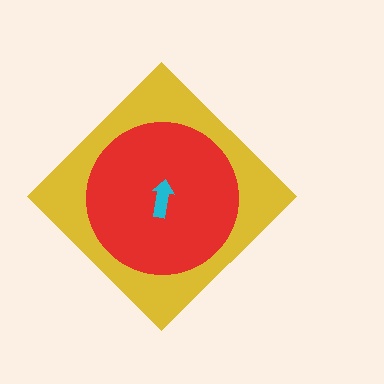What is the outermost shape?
The yellow diamond.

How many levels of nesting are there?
3.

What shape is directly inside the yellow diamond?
The red circle.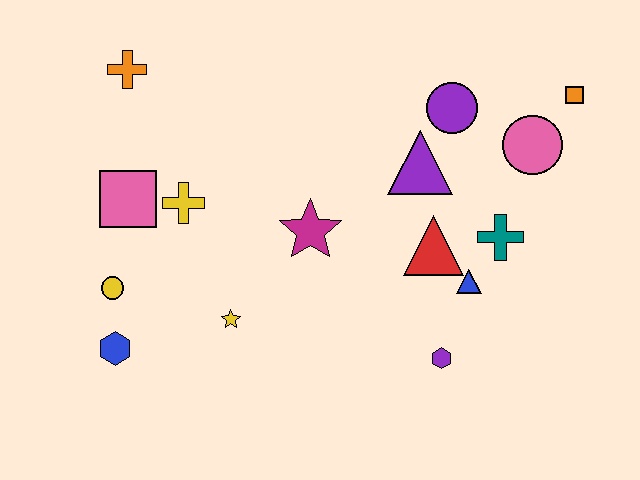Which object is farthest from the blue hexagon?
The orange square is farthest from the blue hexagon.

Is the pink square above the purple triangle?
No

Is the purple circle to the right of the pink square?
Yes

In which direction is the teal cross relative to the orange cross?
The teal cross is to the right of the orange cross.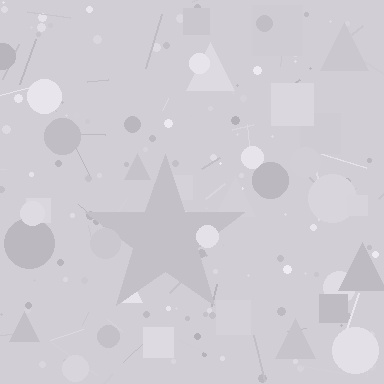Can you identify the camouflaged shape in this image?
The camouflaged shape is a star.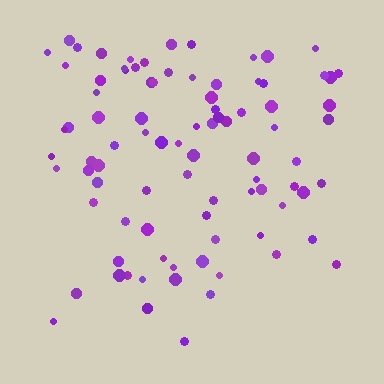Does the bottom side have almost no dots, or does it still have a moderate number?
Still a moderate number, just noticeably fewer than the top.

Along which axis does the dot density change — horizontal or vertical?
Vertical.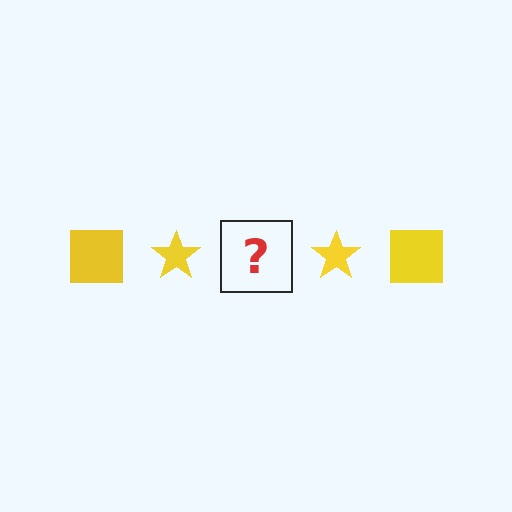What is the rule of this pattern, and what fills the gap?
The rule is that the pattern cycles through square, star shapes in yellow. The gap should be filled with a yellow square.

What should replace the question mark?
The question mark should be replaced with a yellow square.